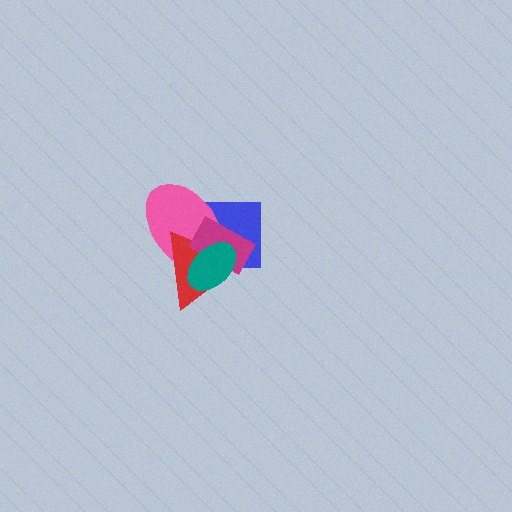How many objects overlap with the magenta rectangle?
4 objects overlap with the magenta rectangle.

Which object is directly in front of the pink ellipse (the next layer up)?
The red triangle is directly in front of the pink ellipse.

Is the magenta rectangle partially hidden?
Yes, it is partially covered by another shape.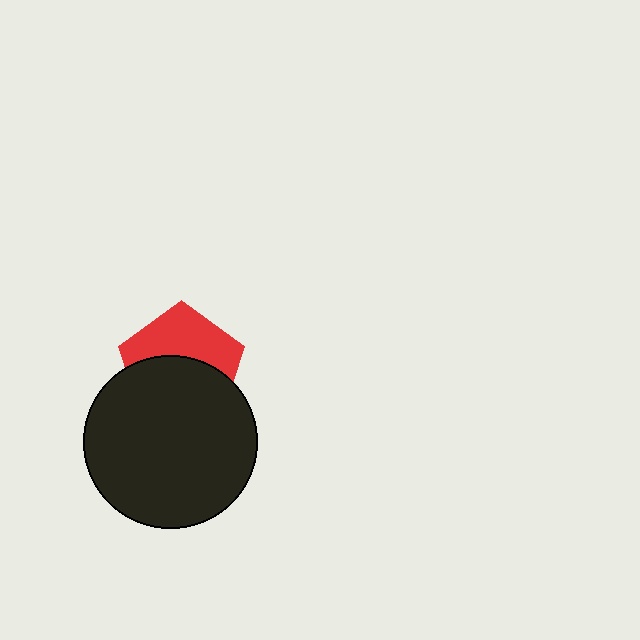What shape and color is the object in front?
The object in front is a black circle.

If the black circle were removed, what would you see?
You would see the complete red pentagon.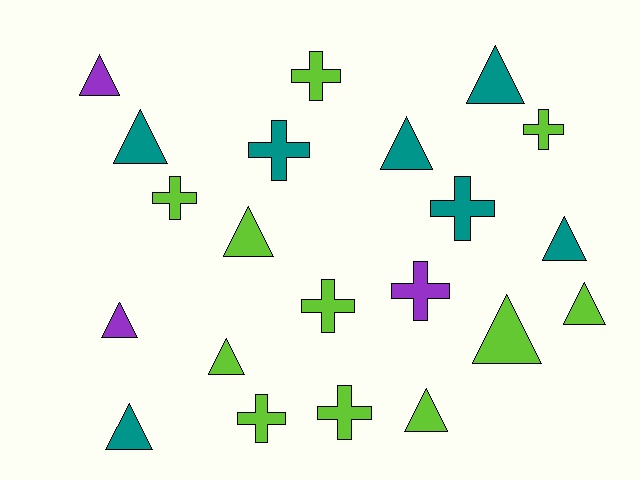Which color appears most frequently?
Lime, with 11 objects.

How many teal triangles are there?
There are 5 teal triangles.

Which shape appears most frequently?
Triangle, with 12 objects.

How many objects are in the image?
There are 21 objects.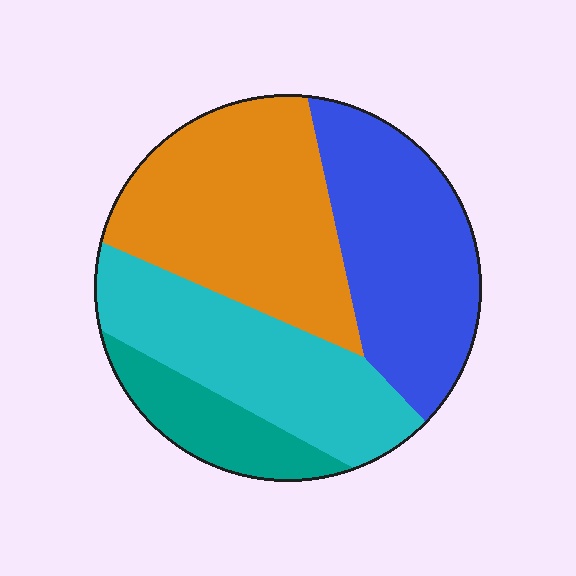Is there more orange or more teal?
Orange.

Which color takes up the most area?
Orange, at roughly 35%.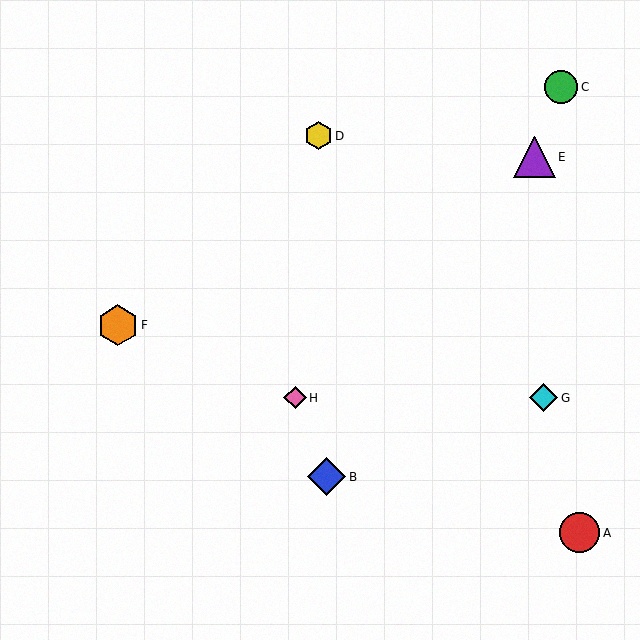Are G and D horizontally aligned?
No, G is at y≈398 and D is at y≈136.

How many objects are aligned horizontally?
2 objects (G, H) are aligned horizontally.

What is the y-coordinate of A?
Object A is at y≈533.